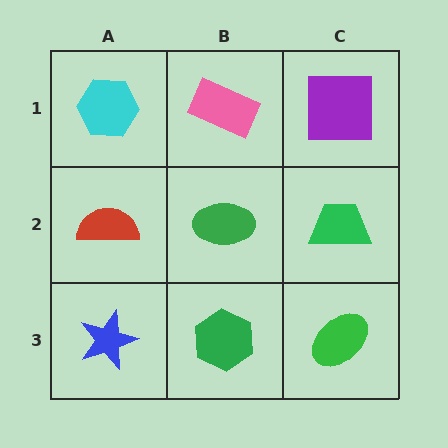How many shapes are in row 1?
3 shapes.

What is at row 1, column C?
A purple square.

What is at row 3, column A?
A blue star.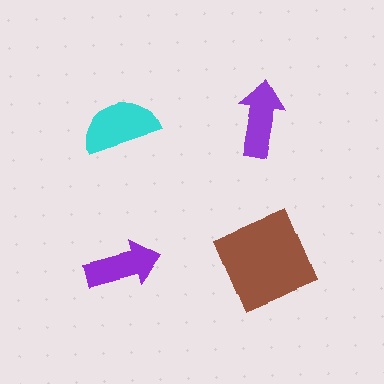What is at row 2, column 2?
A brown square.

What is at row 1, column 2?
A purple arrow.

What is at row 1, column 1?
A cyan semicircle.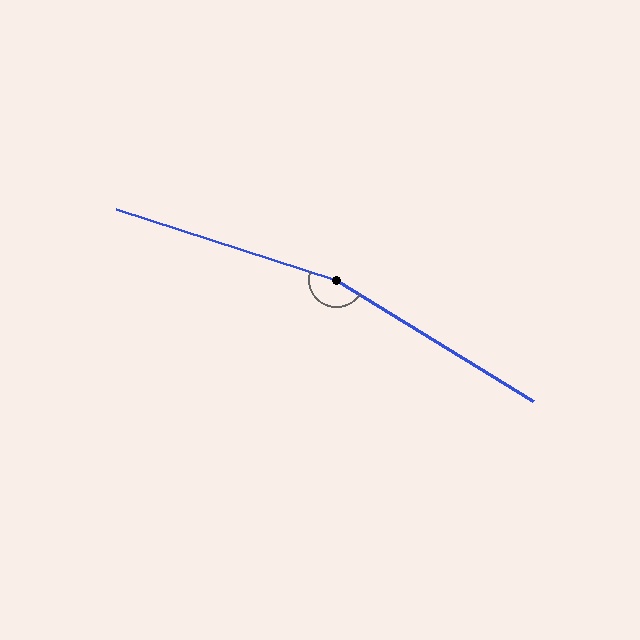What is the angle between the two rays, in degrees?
Approximately 166 degrees.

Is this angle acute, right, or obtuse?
It is obtuse.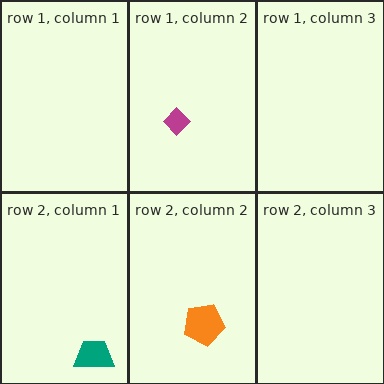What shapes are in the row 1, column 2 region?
The magenta diamond.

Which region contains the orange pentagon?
The row 2, column 2 region.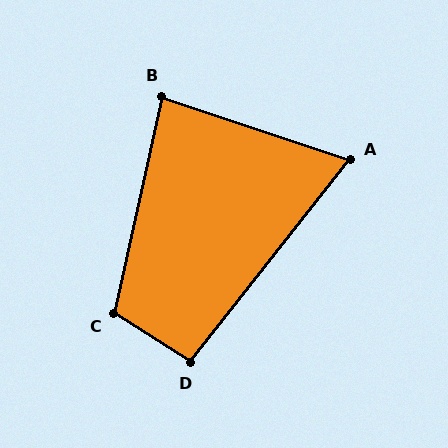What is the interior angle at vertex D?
Approximately 96 degrees (obtuse).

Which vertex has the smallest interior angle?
A, at approximately 70 degrees.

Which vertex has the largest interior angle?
C, at approximately 110 degrees.